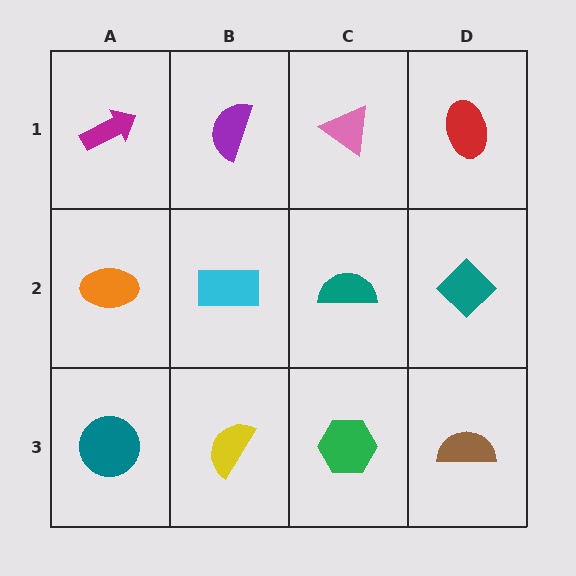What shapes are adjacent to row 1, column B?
A cyan rectangle (row 2, column B), a magenta arrow (row 1, column A), a pink triangle (row 1, column C).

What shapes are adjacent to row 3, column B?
A cyan rectangle (row 2, column B), a teal circle (row 3, column A), a green hexagon (row 3, column C).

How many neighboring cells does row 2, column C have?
4.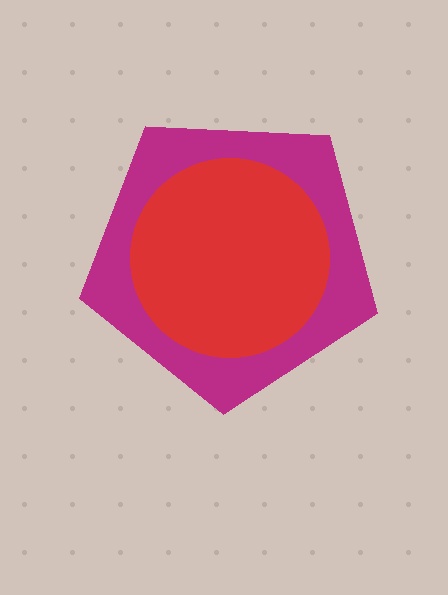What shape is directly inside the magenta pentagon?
The red circle.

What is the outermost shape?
The magenta pentagon.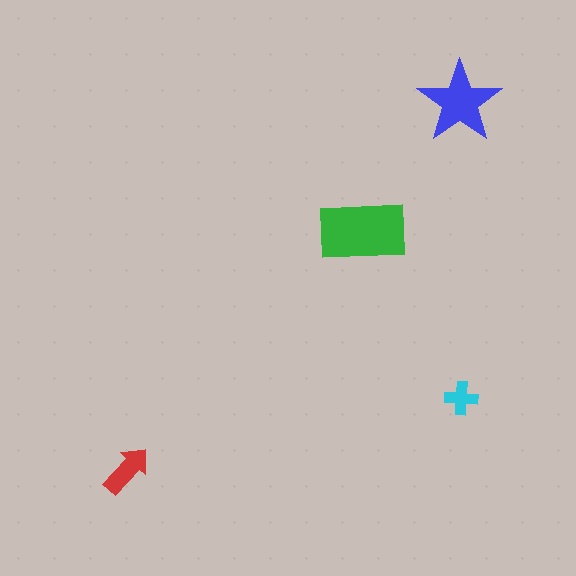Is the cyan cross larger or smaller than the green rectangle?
Smaller.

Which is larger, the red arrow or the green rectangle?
The green rectangle.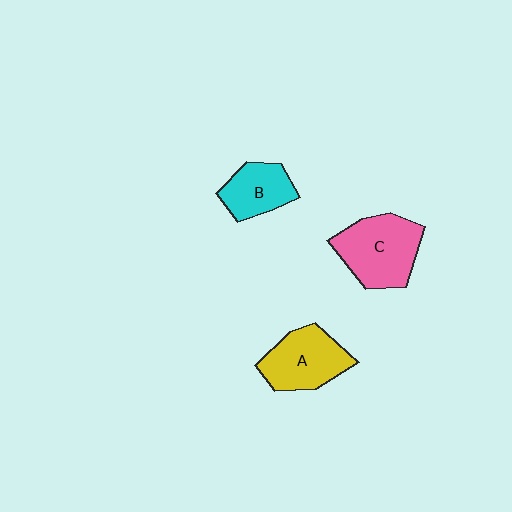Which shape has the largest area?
Shape C (pink).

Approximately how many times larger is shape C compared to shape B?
Approximately 1.6 times.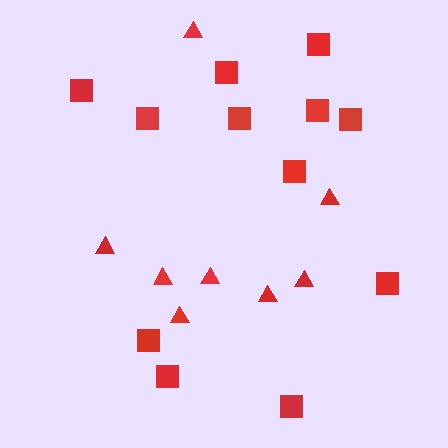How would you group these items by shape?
There are 2 groups: one group of triangles (8) and one group of squares (12).